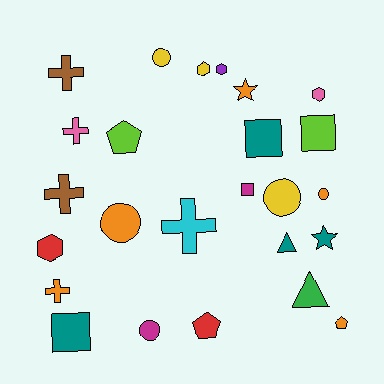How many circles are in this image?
There are 5 circles.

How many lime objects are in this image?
There are 2 lime objects.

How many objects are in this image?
There are 25 objects.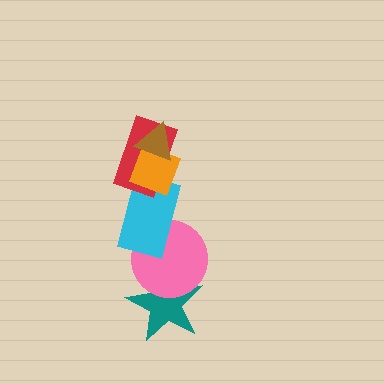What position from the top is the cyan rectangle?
The cyan rectangle is 4th from the top.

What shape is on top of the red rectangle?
The orange diamond is on top of the red rectangle.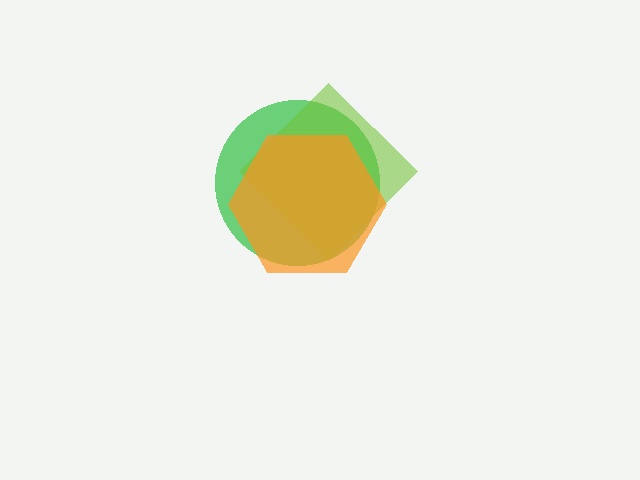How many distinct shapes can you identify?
There are 3 distinct shapes: a green circle, a lime diamond, an orange hexagon.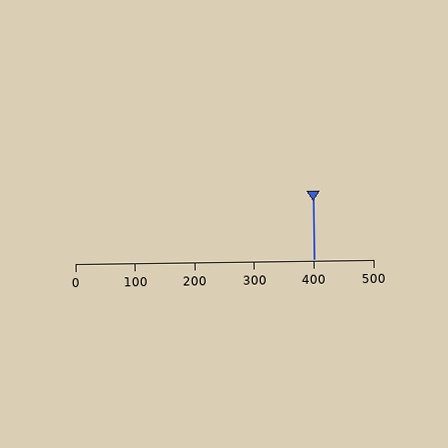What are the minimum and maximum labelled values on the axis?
The axis runs from 0 to 500.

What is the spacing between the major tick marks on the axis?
The major ticks are spaced 100 apart.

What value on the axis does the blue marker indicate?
The marker indicates approximately 400.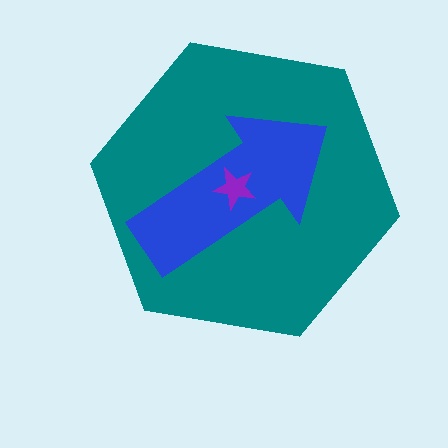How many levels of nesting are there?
3.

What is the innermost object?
The purple star.